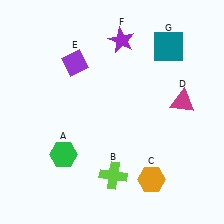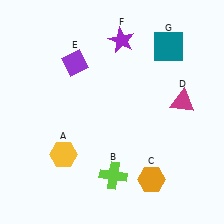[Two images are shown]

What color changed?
The hexagon (A) changed from green in Image 1 to yellow in Image 2.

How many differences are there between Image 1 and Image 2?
There is 1 difference between the two images.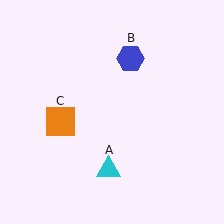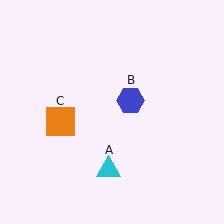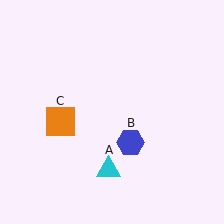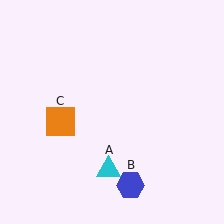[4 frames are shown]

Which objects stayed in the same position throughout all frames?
Cyan triangle (object A) and orange square (object C) remained stationary.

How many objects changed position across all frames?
1 object changed position: blue hexagon (object B).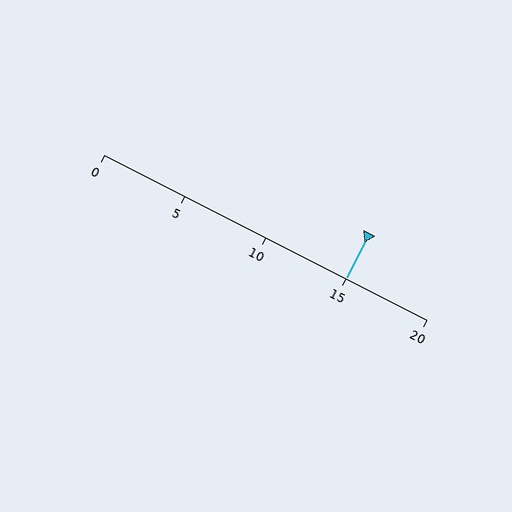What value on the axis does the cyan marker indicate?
The marker indicates approximately 15.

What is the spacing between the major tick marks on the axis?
The major ticks are spaced 5 apart.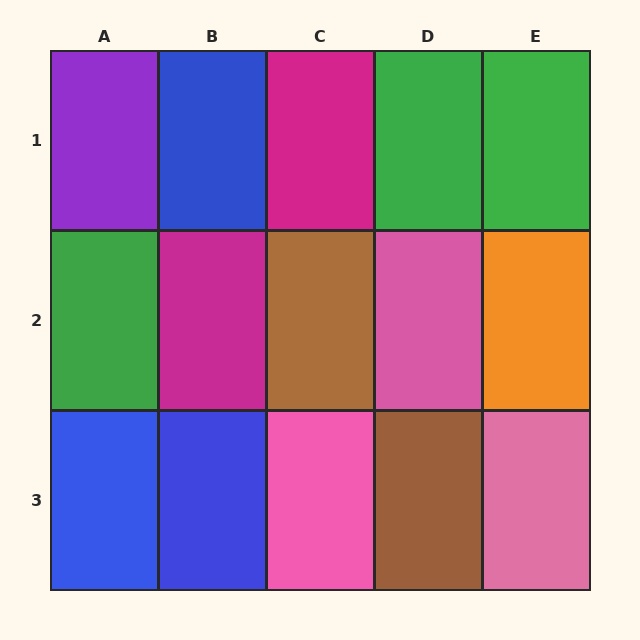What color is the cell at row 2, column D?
Pink.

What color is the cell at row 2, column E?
Orange.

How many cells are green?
3 cells are green.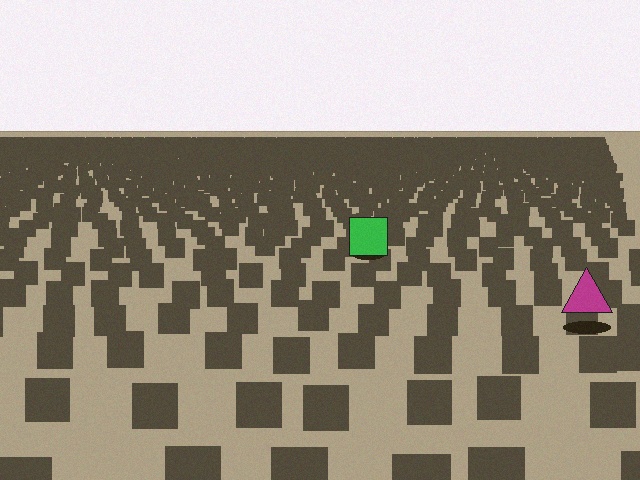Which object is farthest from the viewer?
The green square is farthest from the viewer. It appears smaller and the ground texture around it is denser.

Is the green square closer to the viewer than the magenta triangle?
No. The magenta triangle is closer — you can tell from the texture gradient: the ground texture is coarser near it.